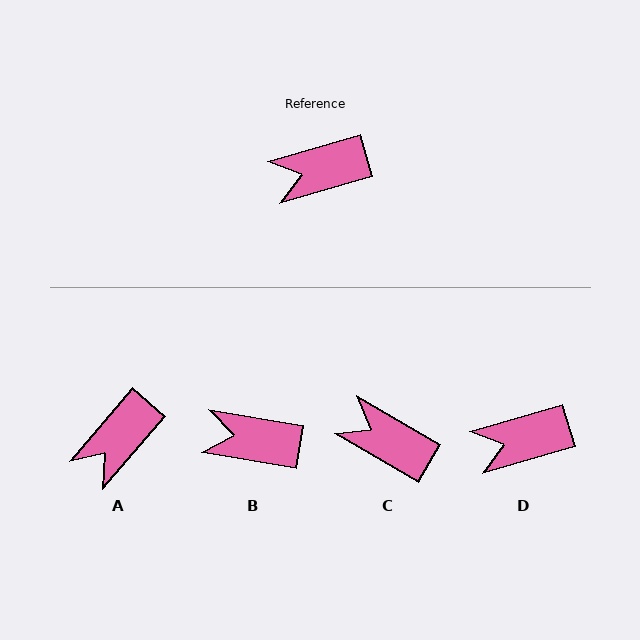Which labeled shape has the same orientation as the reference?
D.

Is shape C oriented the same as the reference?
No, it is off by about 47 degrees.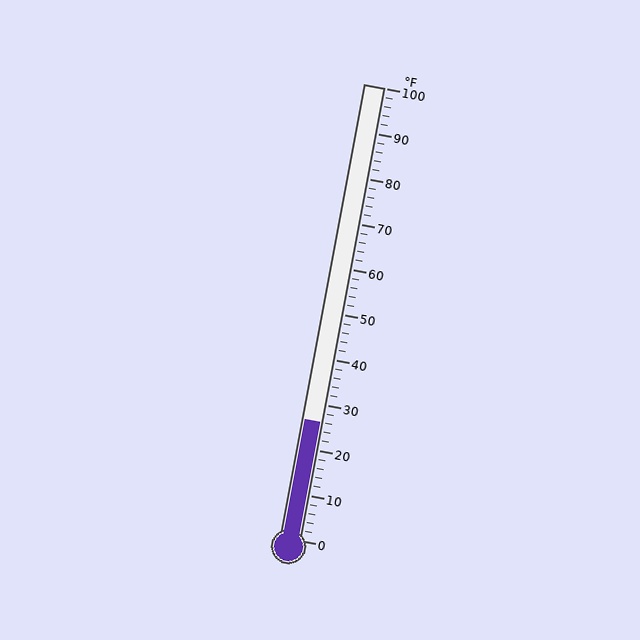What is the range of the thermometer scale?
The thermometer scale ranges from 0°F to 100°F.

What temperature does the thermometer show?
The thermometer shows approximately 26°F.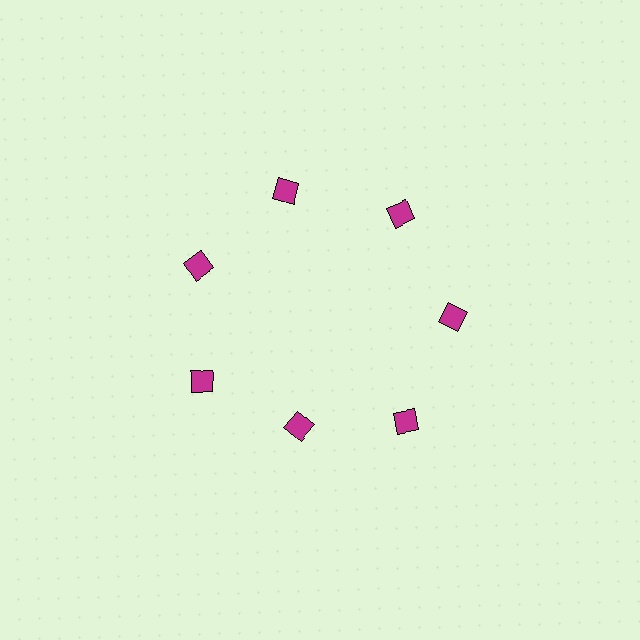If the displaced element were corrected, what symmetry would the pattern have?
It would have 7-fold rotational symmetry — the pattern would map onto itself every 51 degrees.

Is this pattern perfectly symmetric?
No. The 7 magenta squares are arranged in a ring, but one element near the 6 o'clock position is pulled inward toward the center, breaking the 7-fold rotational symmetry.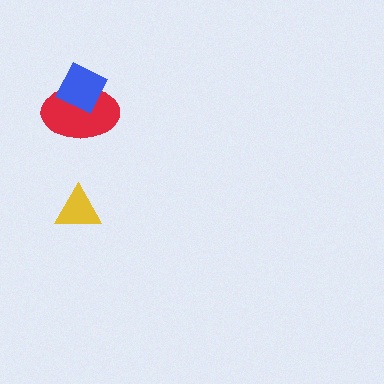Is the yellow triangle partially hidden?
No, no other shape covers it.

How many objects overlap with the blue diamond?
1 object overlaps with the blue diamond.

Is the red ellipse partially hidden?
Yes, it is partially covered by another shape.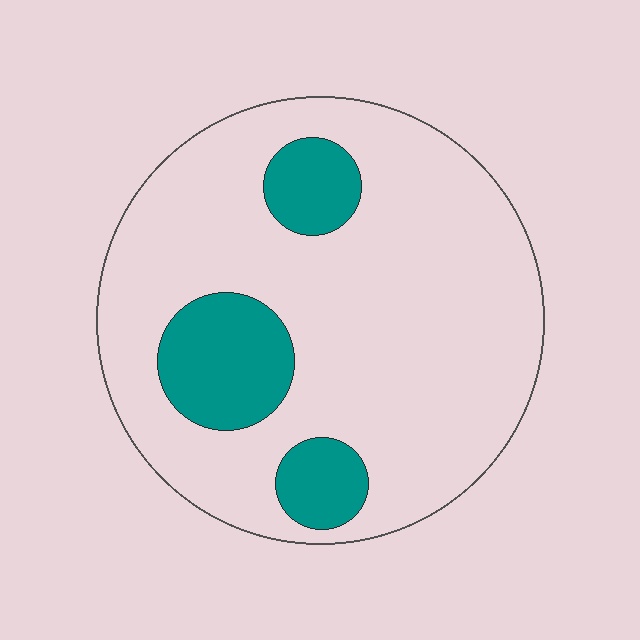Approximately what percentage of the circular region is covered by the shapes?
Approximately 20%.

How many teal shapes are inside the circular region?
3.